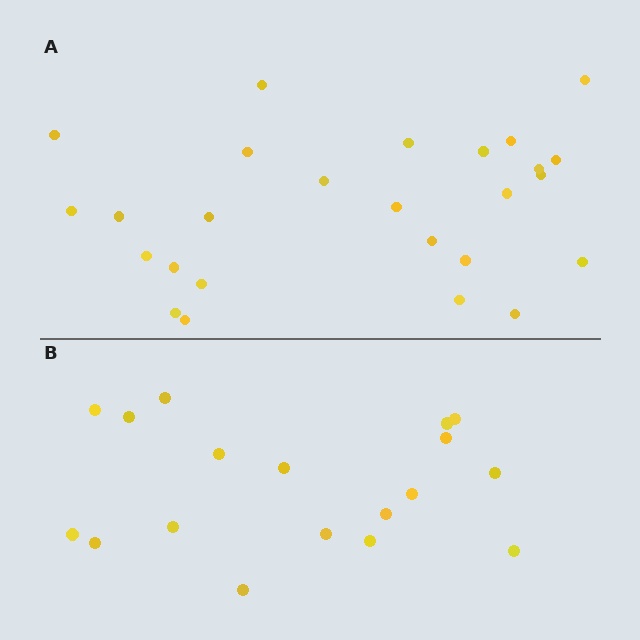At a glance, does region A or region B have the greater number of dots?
Region A (the top region) has more dots.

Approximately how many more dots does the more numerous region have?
Region A has roughly 8 or so more dots than region B.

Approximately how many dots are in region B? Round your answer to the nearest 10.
About 20 dots. (The exact count is 18, which rounds to 20.)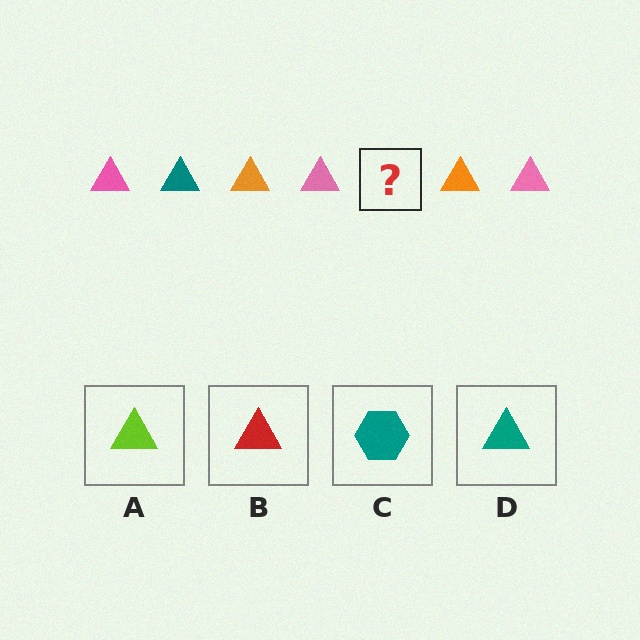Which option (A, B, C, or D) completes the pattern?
D.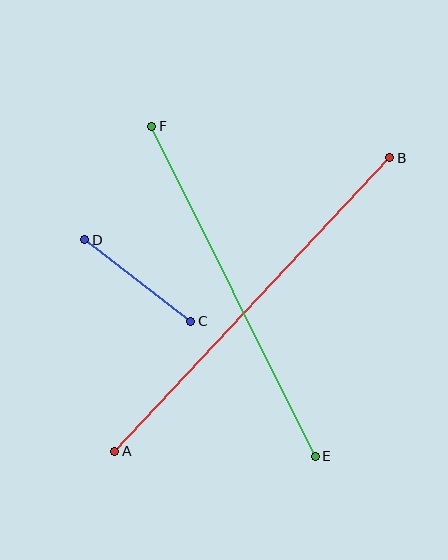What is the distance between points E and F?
The distance is approximately 369 pixels.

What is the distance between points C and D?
The distance is approximately 134 pixels.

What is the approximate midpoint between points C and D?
The midpoint is at approximately (138, 281) pixels.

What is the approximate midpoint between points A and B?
The midpoint is at approximately (252, 305) pixels.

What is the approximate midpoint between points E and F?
The midpoint is at approximately (233, 291) pixels.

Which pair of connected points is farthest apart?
Points A and B are farthest apart.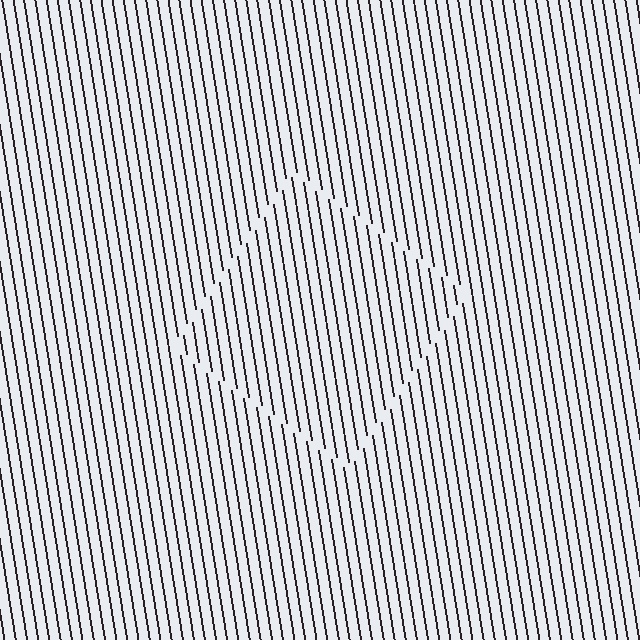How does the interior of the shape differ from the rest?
The interior of the shape contains the same grating, shifted by half a period — the contour is defined by the phase discontinuity where line-ends from the inner and outer gratings abut.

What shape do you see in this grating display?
An illusory square. The interior of the shape contains the same grating, shifted by half a period — the contour is defined by the phase discontinuity where line-ends from the inner and outer gratings abut.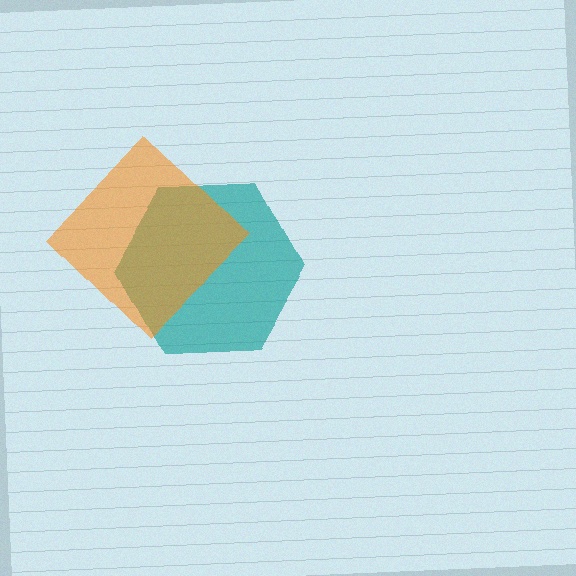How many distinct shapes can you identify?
There are 2 distinct shapes: a teal hexagon, an orange diamond.